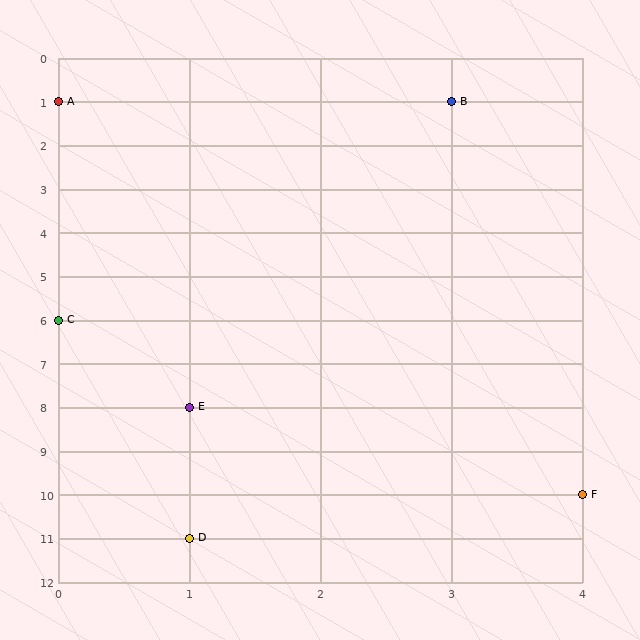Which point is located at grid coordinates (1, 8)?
Point E is at (1, 8).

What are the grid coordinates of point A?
Point A is at grid coordinates (0, 1).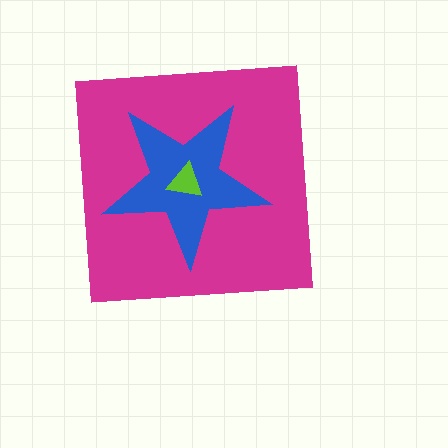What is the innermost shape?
The lime triangle.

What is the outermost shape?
The magenta square.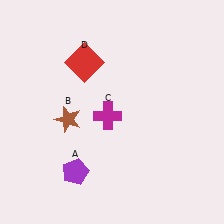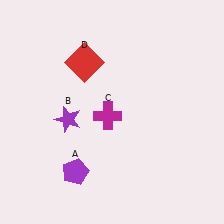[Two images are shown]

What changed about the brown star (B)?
In Image 1, B is brown. In Image 2, it changed to purple.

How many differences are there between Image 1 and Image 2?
There is 1 difference between the two images.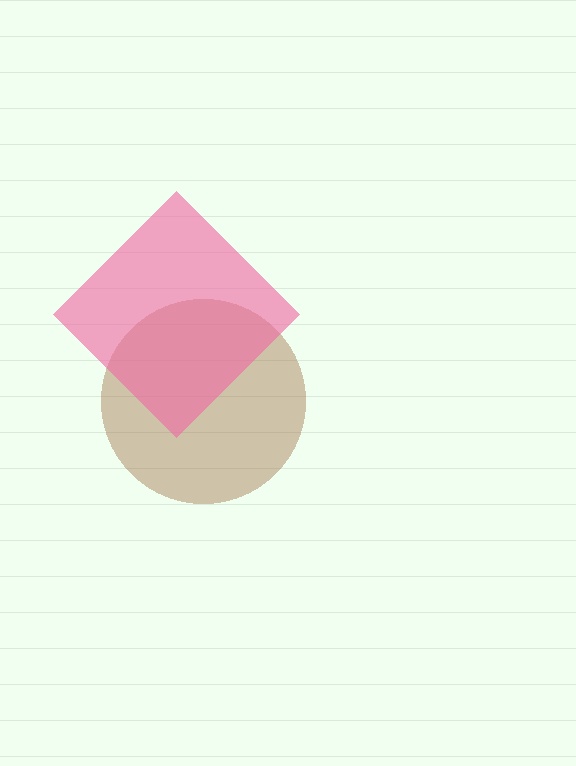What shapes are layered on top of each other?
The layered shapes are: a brown circle, a pink diamond.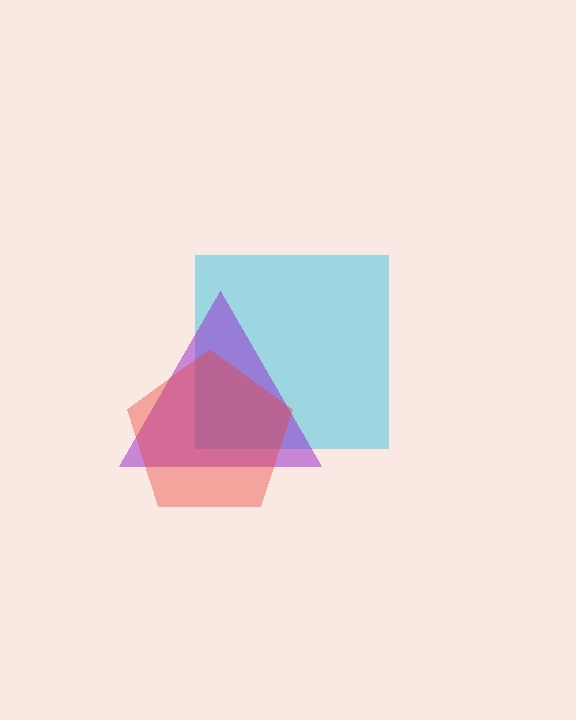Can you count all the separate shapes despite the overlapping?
Yes, there are 3 separate shapes.